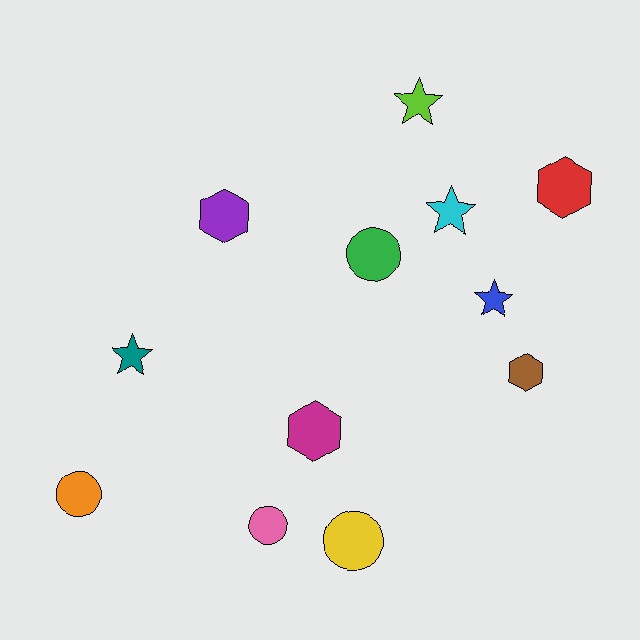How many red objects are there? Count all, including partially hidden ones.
There is 1 red object.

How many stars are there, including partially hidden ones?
There are 4 stars.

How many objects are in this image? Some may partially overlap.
There are 12 objects.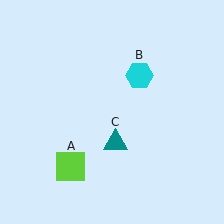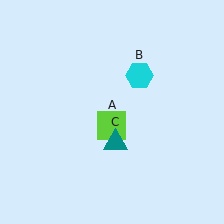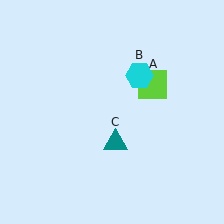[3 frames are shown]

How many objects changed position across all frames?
1 object changed position: lime square (object A).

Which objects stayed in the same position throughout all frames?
Cyan hexagon (object B) and teal triangle (object C) remained stationary.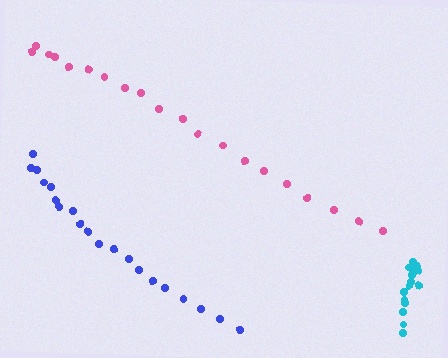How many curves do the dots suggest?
There are 3 distinct paths.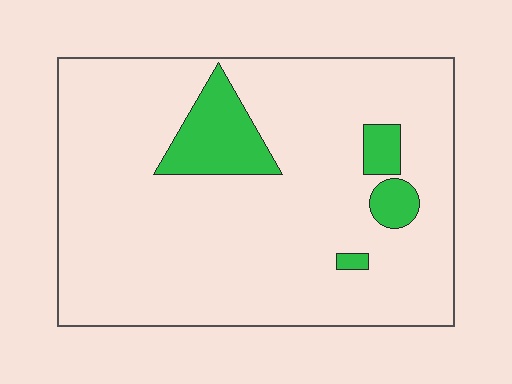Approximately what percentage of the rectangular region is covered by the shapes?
Approximately 10%.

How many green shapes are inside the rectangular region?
4.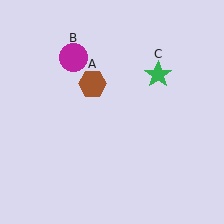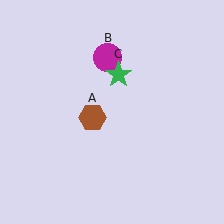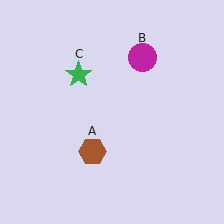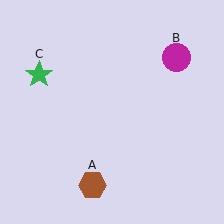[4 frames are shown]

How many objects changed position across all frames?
3 objects changed position: brown hexagon (object A), magenta circle (object B), green star (object C).